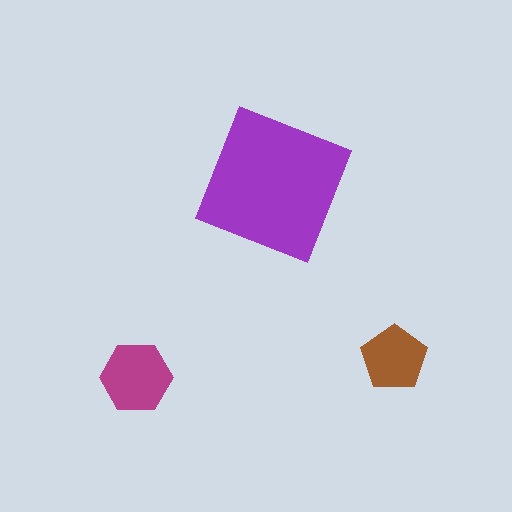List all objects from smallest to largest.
The brown pentagon, the magenta hexagon, the purple square.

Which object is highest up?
The purple square is topmost.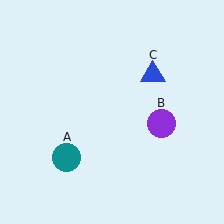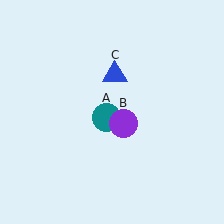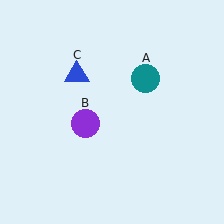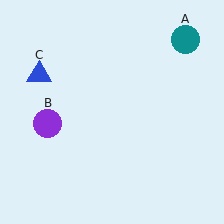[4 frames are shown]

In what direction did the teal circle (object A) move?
The teal circle (object A) moved up and to the right.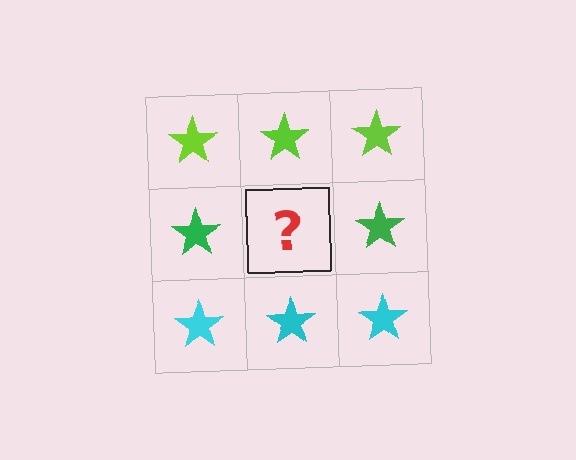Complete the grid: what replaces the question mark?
The question mark should be replaced with a green star.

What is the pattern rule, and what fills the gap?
The rule is that each row has a consistent color. The gap should be filled with a green star.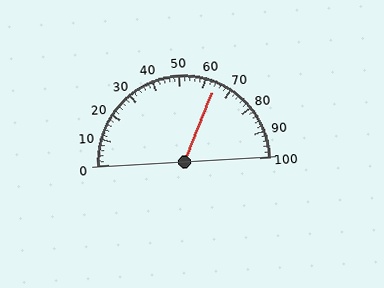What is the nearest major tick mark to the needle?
The nearest major tick mark is 60.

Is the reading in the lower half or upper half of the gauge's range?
The reading is in the upper half of the range (0 to 100).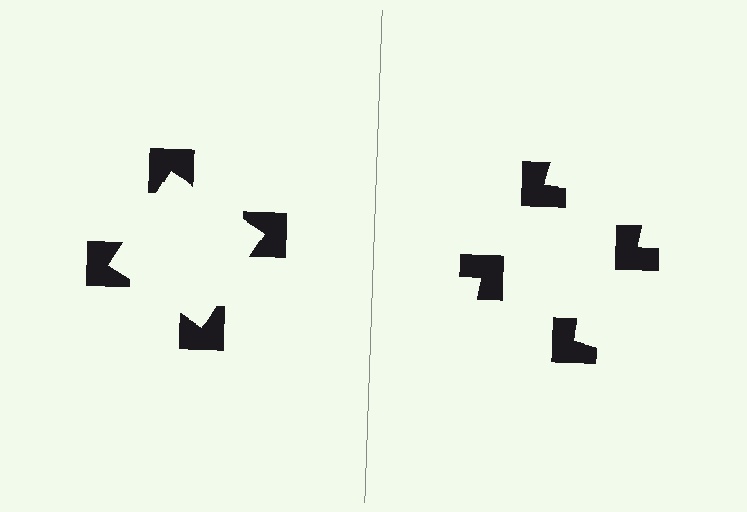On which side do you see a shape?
An illusory square appears on the left side. On the right side the wedge cuts are rotated, so no coherent shape forms.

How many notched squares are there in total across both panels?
8 — 4 on each side.